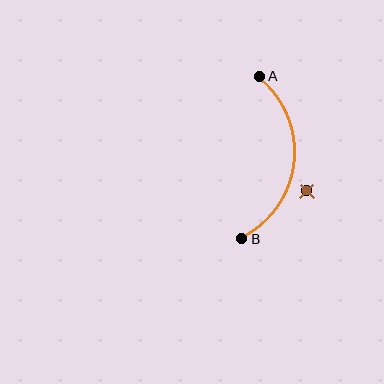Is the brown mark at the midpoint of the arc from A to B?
No — the brown mark does not lie on the arc at all. It sits slightly outside the curve.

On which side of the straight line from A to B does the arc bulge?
The arc bulges to the right of the straight line connecting A and B.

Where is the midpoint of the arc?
The arc midpoint is the point on the curve farthest from the straight line joining A and B. It sits to the right of that line.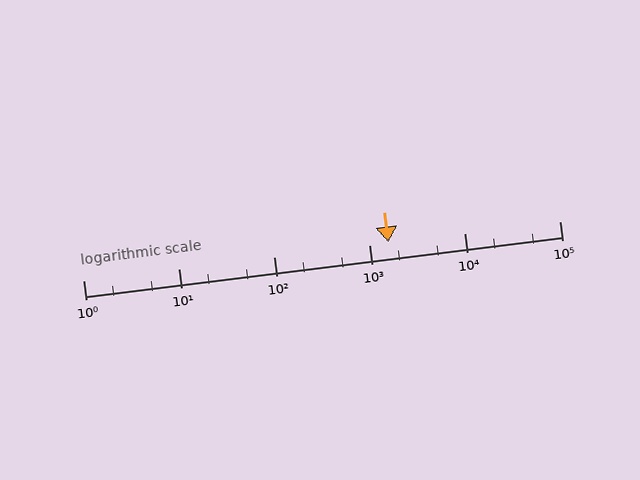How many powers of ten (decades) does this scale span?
The scale spans 5 decades, from 1 to 100000.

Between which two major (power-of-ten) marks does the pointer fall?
The pointer is between 1000 and 10000.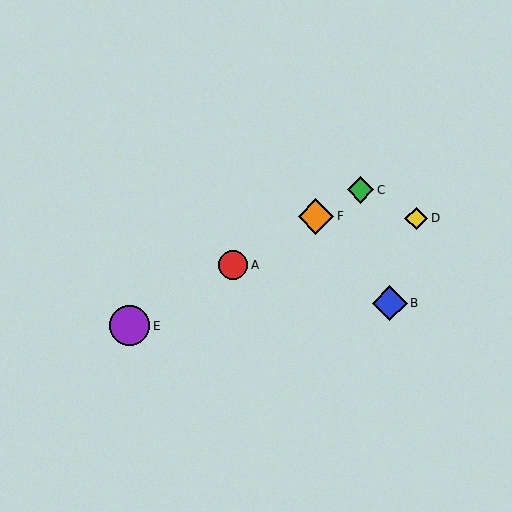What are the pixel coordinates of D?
Object D is at (416, 218).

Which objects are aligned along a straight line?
Objects A, C, E, F are aligned along a straight line.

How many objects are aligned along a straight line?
4 objects (A, C, E, F) are aligned along a straight line.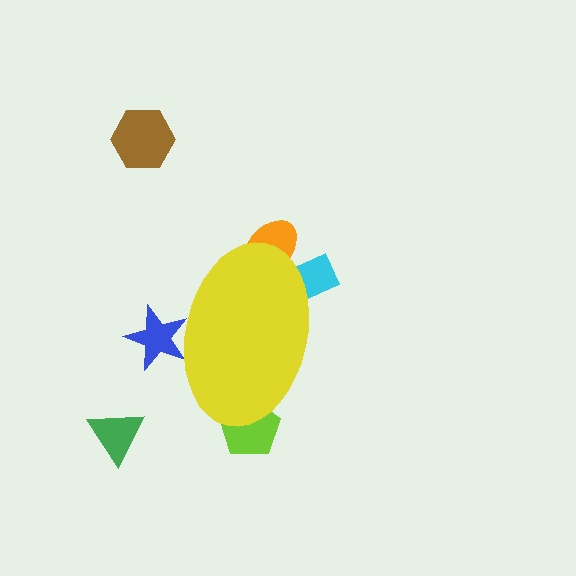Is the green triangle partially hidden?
No, the green triangle is fully visible.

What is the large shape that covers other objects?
A yellow ellipse.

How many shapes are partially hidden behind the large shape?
4 shapes are partially hidden.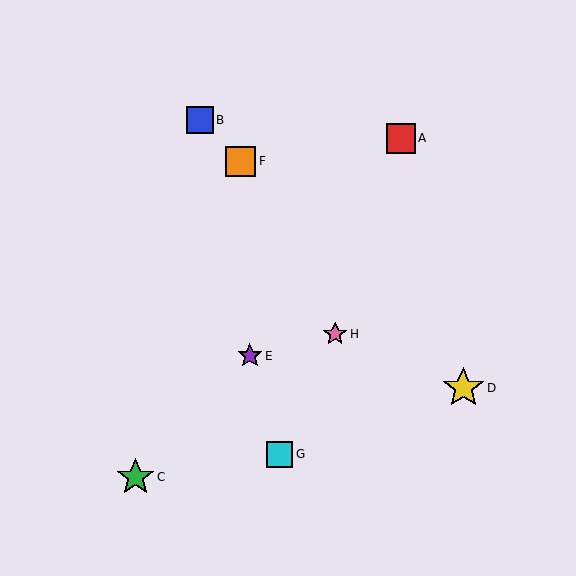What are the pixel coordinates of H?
Object H is at (335, 334).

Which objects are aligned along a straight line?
Objects B, D, F are aligned along a straight line.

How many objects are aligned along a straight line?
3 objects (B, D, F) are aligned along a straight line.